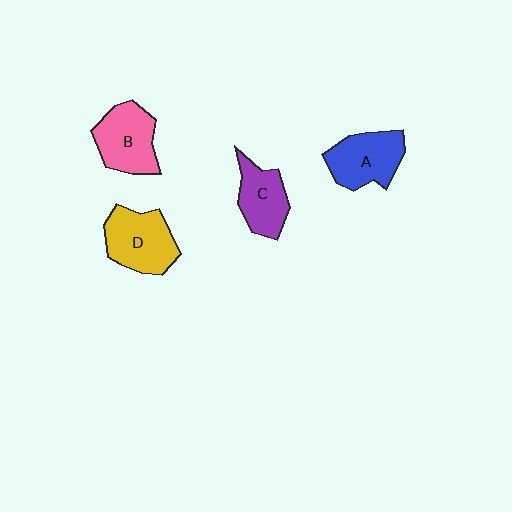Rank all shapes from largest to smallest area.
From largest to smallest: D (yellow), B (pink), A (blue), C (purple).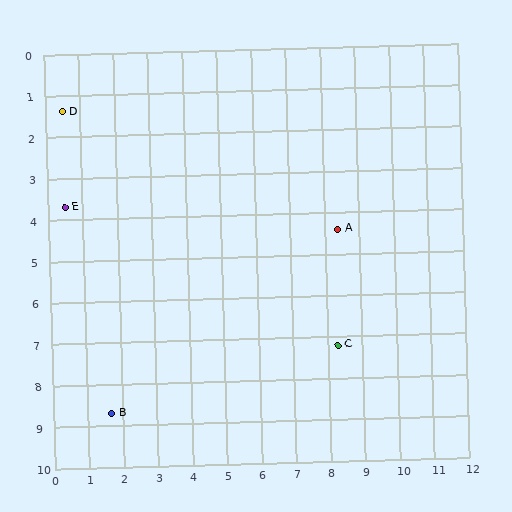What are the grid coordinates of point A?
Point A is at approximately (8.4, 4.4).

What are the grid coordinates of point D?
Point D is at approximately (0.5, 1.4).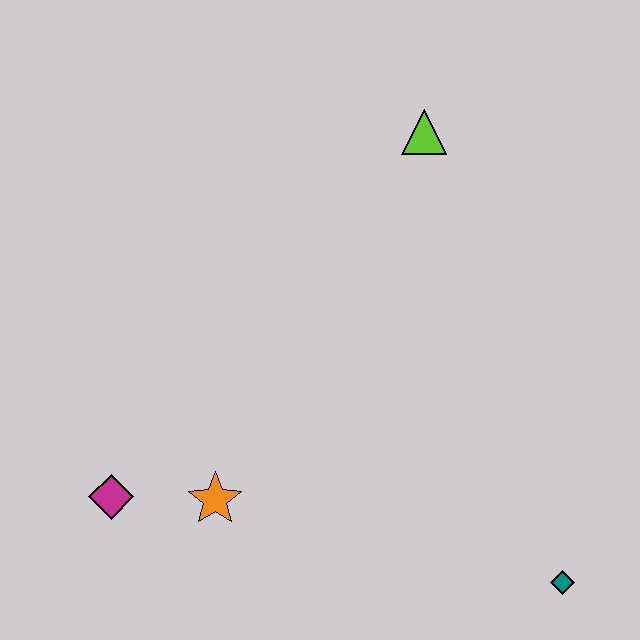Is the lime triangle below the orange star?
No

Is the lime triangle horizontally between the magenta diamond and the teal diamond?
Yes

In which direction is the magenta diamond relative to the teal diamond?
The magenta diamond is to the left of the teal diamond.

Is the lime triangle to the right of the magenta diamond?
Yes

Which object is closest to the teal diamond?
The orange star is closest to the teal diamond.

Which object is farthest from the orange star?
The lime triangle is farthest from the orange star.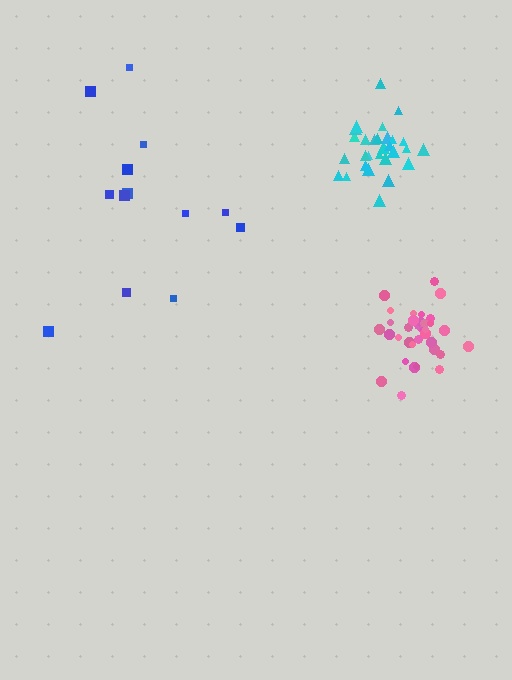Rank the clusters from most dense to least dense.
pink, cyan, blue.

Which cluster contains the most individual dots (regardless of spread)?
Pink (35).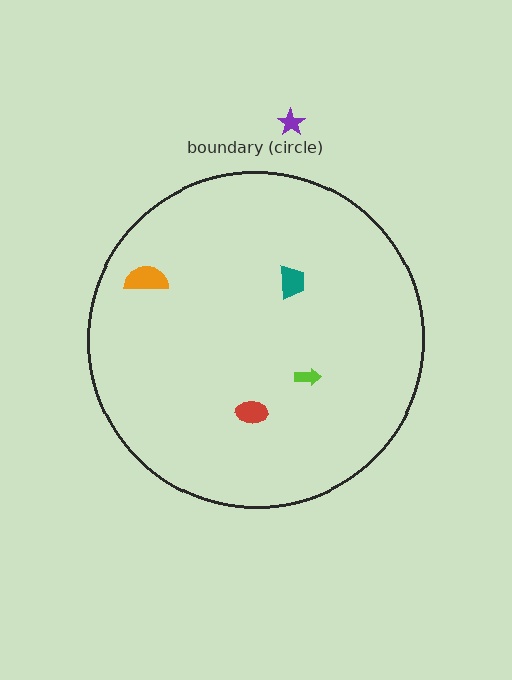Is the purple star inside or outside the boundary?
Outside.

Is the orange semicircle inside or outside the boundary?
Inside.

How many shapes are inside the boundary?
4 inside, 1 outside.